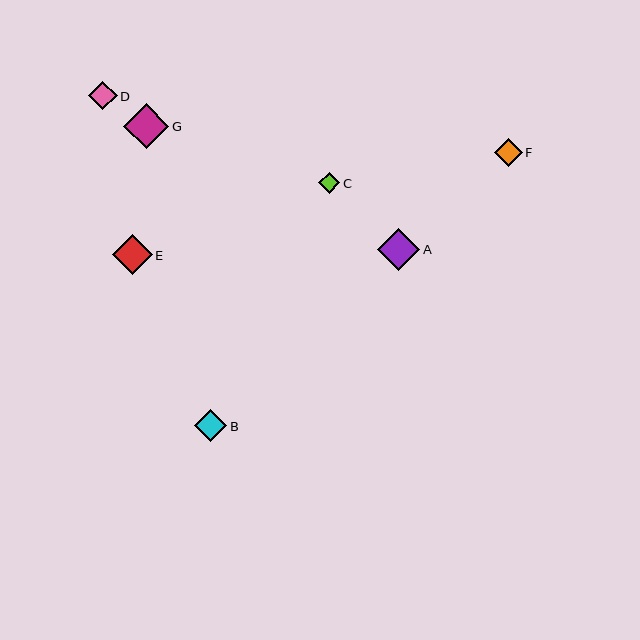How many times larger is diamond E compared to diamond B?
Diamond E is approximately 1.2 times the size of diamond B.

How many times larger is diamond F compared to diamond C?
Diamond F is approximately 1.3 times the size of diamond C.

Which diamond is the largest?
Diamond G is the largest with a size of approximately 45 pixels.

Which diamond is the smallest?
Diamond C is the smallest with a size of approximately 21 pixels.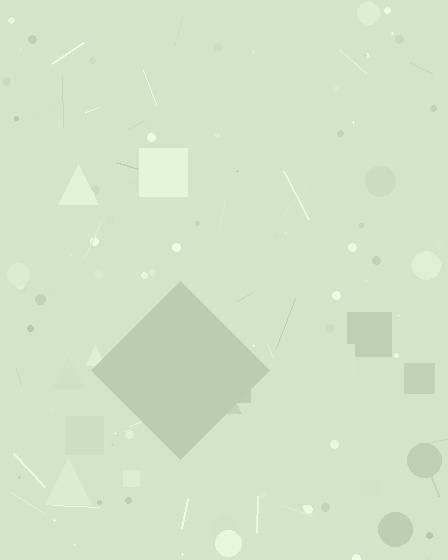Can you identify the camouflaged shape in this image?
The camouflaged shape is a diamond.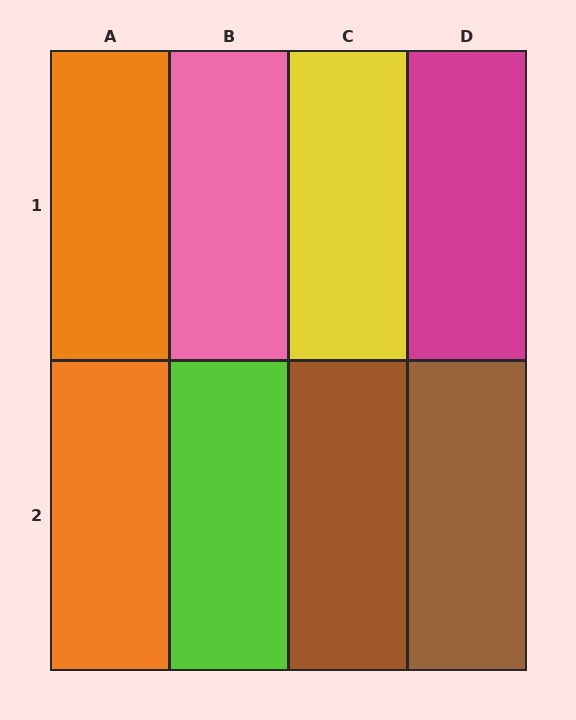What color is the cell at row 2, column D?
Brown.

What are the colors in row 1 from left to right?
Orange, pink, yellow, magenta.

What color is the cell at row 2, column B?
Lime.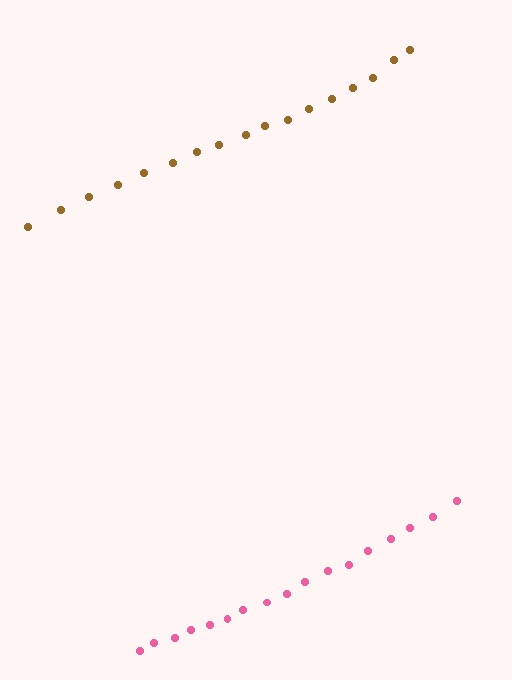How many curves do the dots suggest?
There are 2 distinct paths.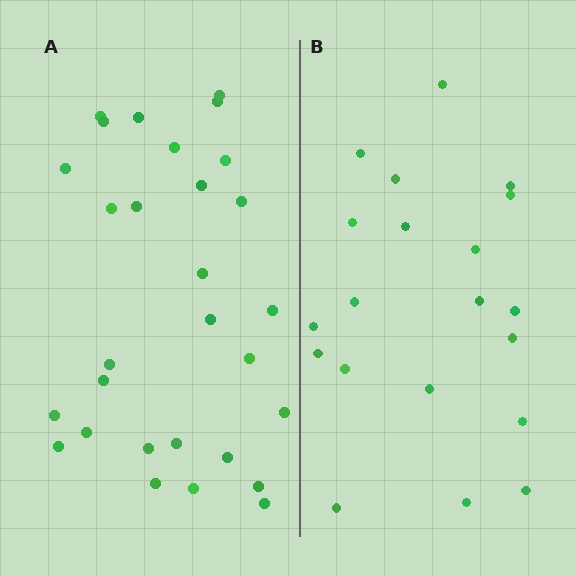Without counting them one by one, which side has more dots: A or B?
Region A (the left region) has more dots.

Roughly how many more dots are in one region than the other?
Region A has roughly 8 or so more dots than region B.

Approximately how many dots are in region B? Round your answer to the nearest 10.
About 20 dots.